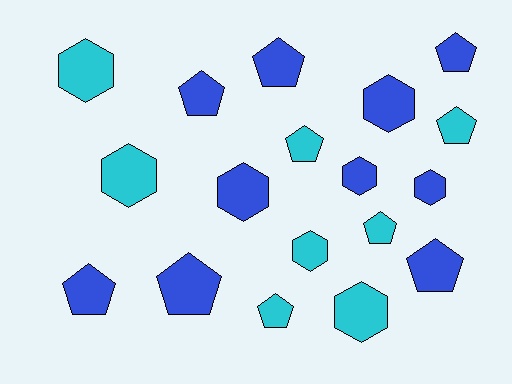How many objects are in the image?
There are 18 objects.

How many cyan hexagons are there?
There are 4 cyan hexagons.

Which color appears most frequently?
Blue, with 10 objects.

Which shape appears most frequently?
Pentagon, with 10 objects.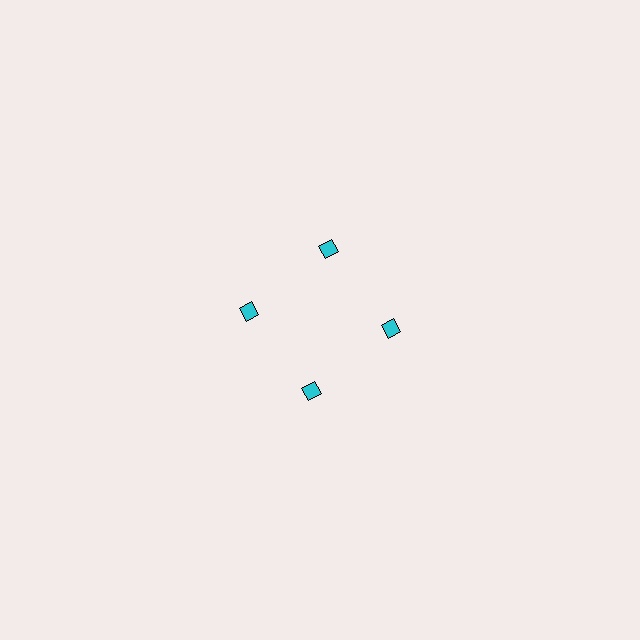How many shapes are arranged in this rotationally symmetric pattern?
There are 4 shapes, arranged in 4 groups of 1.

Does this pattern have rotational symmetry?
Yes, this pattern has 4-fold rotational symmetry. It looks the same after rotating 90 degrees around the center.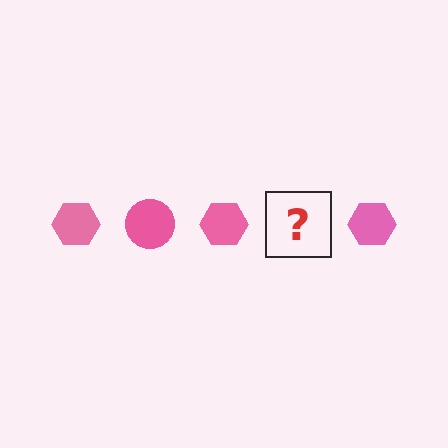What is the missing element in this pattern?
The missing element is a pink circle.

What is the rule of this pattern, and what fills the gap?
The rule is that the pattern cycles through hexagon, circle shapes in pink. The gap should be filled with a pink circle.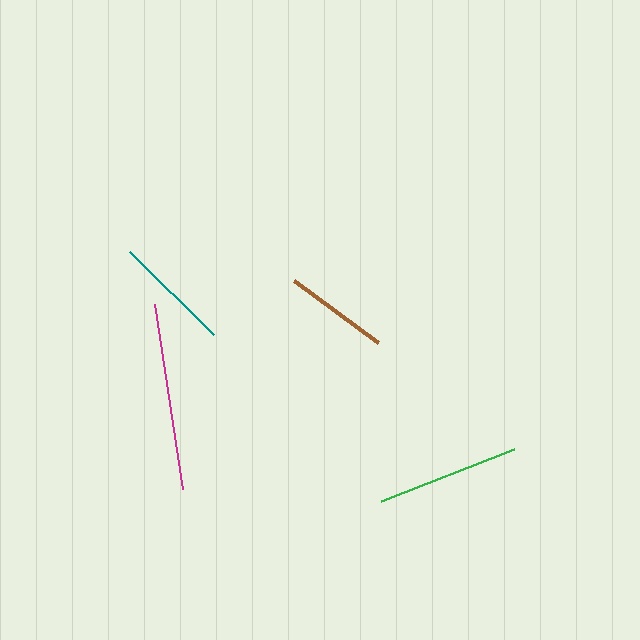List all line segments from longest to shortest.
From longest to shortest: magenta, green, teal, brown.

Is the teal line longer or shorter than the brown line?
The teal line is longer than the brown line.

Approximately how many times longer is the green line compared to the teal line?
The green line is approximately 1.2 times the length of the teal line.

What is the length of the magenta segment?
The magenta segment is approximately 187 pixels long.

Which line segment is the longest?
The magenta line is the longest at approximately 187 pixels.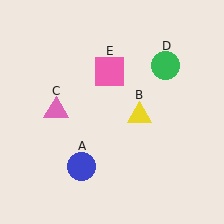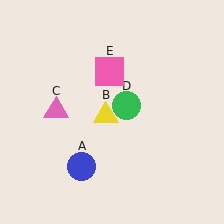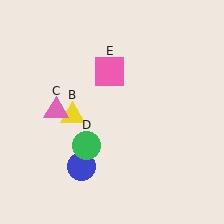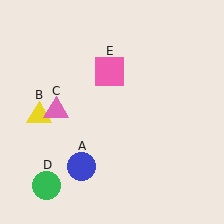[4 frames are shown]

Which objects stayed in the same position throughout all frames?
Blue circle (object A) and pink triangle (object C) and pink square (object E) remained stationary.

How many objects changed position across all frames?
2 objects changed position: yellow triangle (object B), green circle (object D).